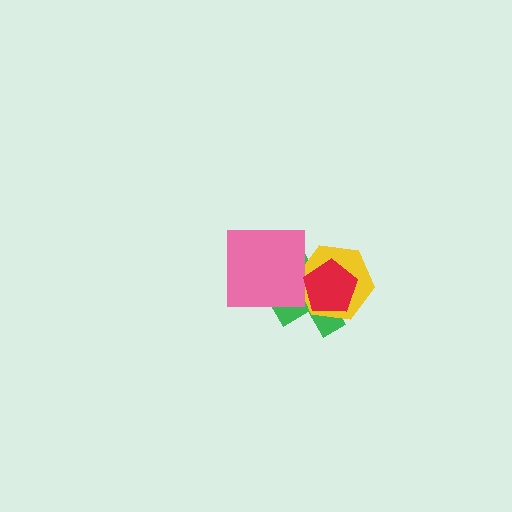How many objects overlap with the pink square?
2 objects overlap with the pink square.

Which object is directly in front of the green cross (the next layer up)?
The yellow hexagon is directly in front of the green cross.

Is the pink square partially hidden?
No, no other shape covers it.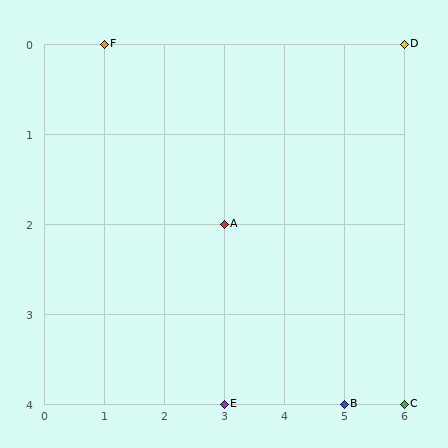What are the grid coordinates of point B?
Point B is at grid coordinates (5, 4).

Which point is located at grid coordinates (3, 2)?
Point A is at (3, 2).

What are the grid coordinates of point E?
Point E is at grid coordinates (3, 4).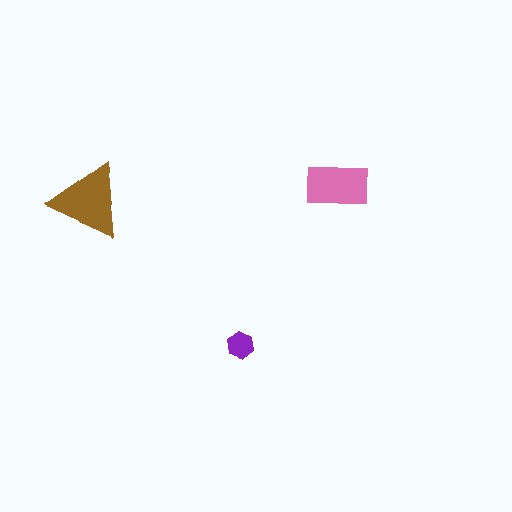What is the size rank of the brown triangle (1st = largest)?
1st.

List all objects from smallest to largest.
The purple hexagon, the pink rectangle, the brown triangle.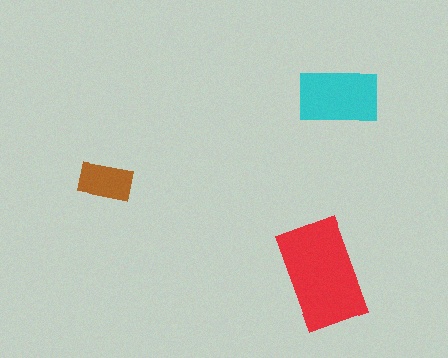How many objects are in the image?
There are 3 objects in the image.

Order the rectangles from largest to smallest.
the red one, the cyan one, the brown one.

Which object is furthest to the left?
The brown rectangle is leftmost.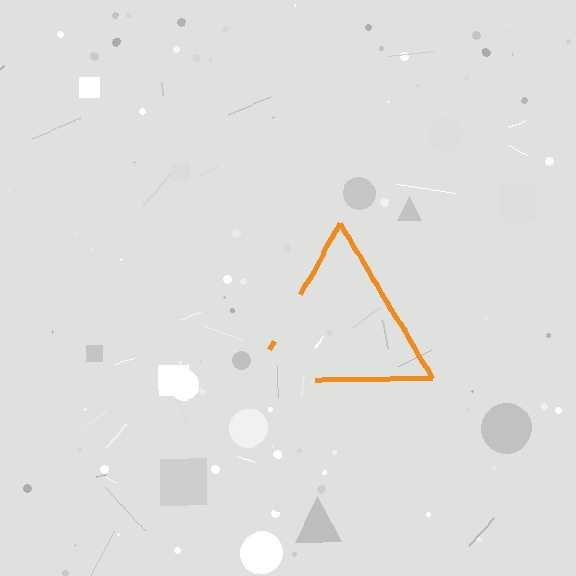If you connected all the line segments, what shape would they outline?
They would outline a triangle.